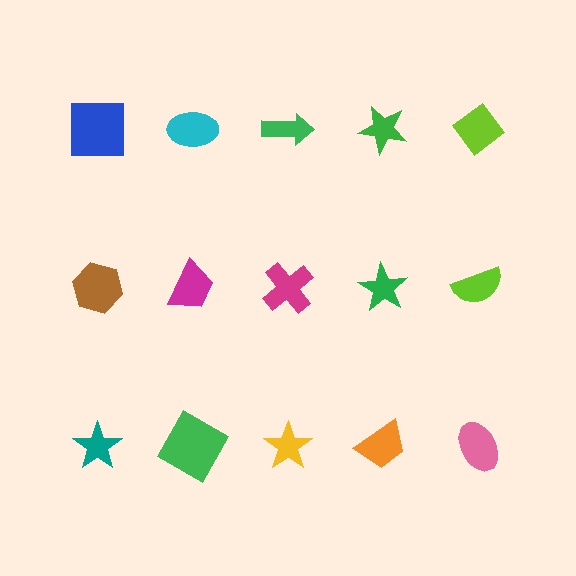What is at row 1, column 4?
A green star.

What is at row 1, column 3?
A green arrow.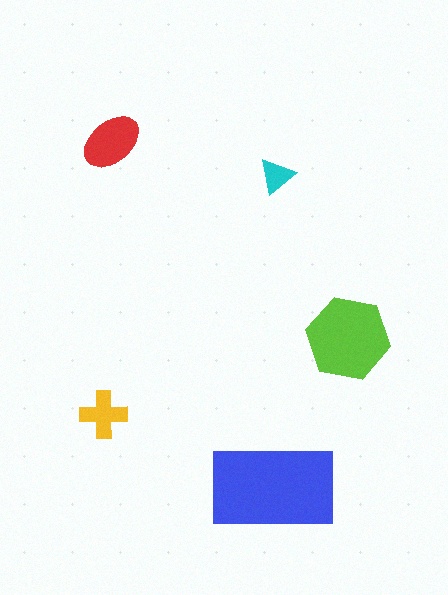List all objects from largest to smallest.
The blue rectangle, the lime hexagon, the red ellipse, the yellow cross, the cyan triangle.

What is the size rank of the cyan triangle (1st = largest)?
5th.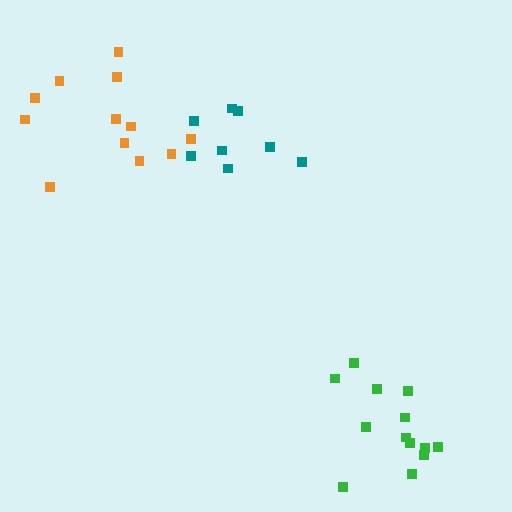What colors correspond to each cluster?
The clusters are colored: teal, orange, green.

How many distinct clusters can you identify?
There are 3 distinct clusters.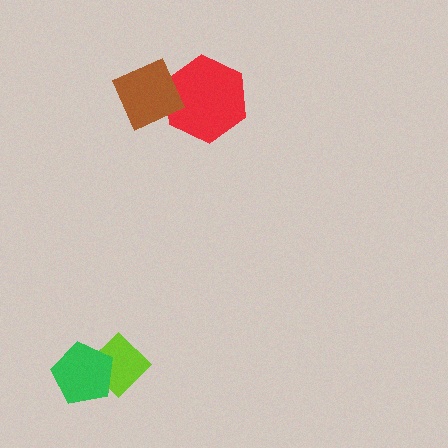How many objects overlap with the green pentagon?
1 object overlaps with the green pentagon.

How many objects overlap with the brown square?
1 object overlaps with the brown square.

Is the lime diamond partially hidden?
Yes, it is partially covered by another shape.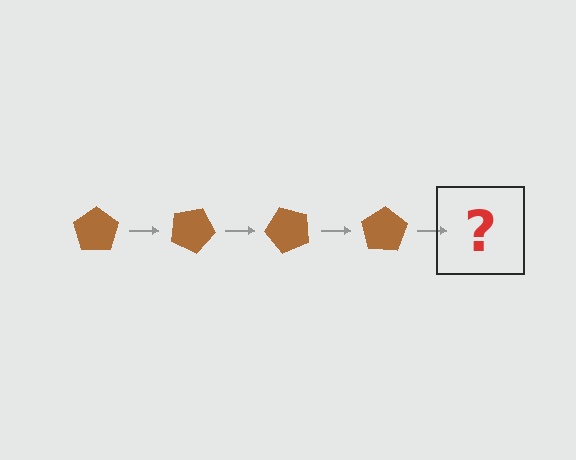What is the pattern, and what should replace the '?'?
The pattern is that the pentagon rotates 25 degrees each step. The '?' should be a brown pentagon rotated 100 degrees.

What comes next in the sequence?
The next element should be a brown pentagon rotated 100 degrees.